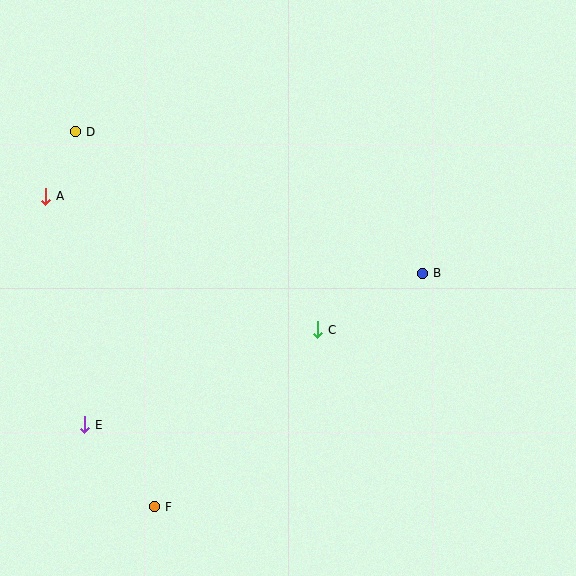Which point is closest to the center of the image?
Point C at (318, 330) is closest to the center.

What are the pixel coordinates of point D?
Point D is at (76, 132).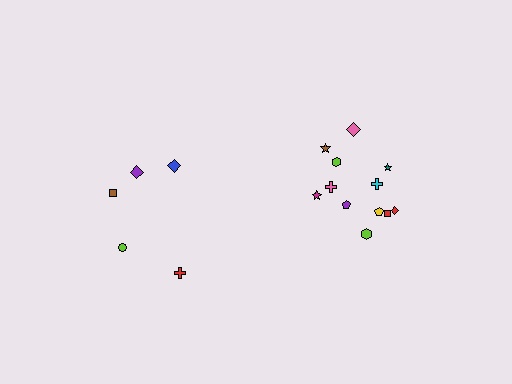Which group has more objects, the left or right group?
The right group.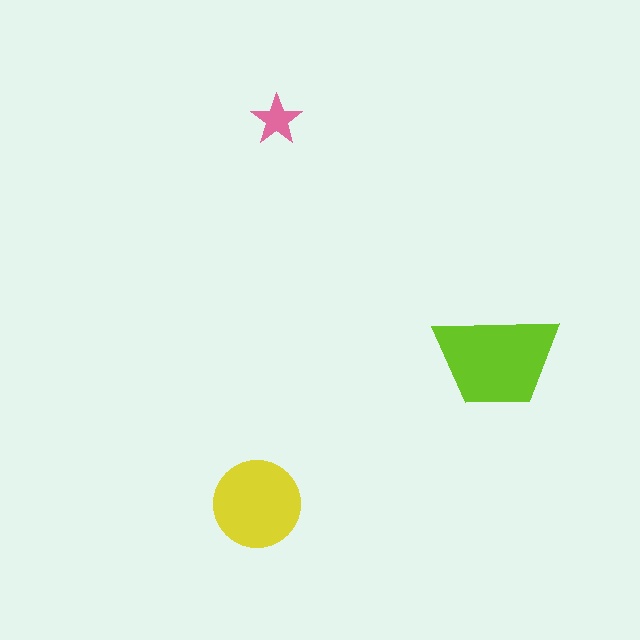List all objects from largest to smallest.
The lime trapezoid, the yellow circle, the pink star.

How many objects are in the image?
There are 3 objects in the image.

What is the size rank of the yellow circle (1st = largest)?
2nd.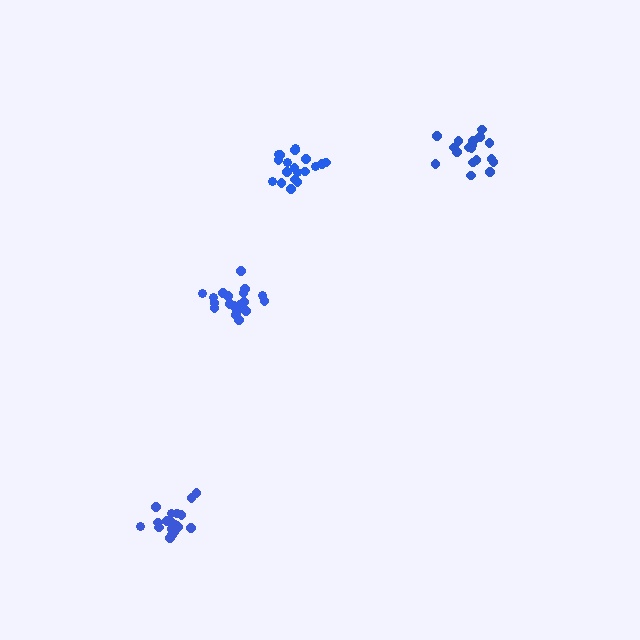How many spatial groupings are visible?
There are 4 spatial groupings.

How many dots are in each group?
Group 1: 20 dots, Group 2: 20 dots, Group 3: 18 dots, Group 4: 19 dots (77 total).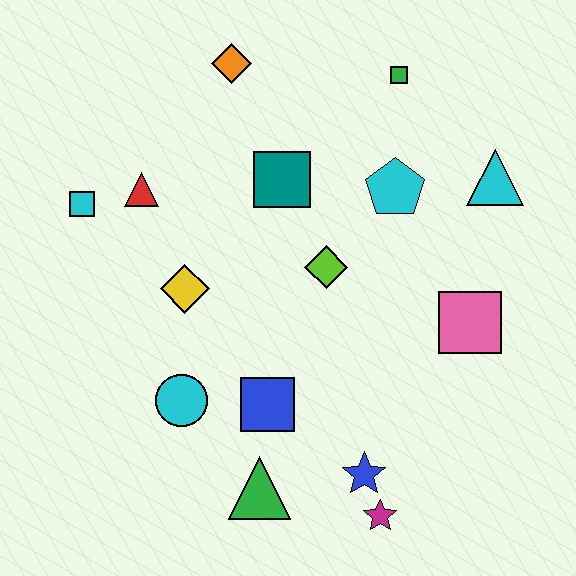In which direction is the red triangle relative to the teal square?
The red triangle is to the left of the teal square.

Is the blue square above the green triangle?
Yes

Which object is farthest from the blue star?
The orange diamond is farthest from the blue star.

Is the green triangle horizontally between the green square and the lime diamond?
No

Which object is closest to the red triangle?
The cyan square is closest to the red triangle.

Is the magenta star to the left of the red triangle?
No